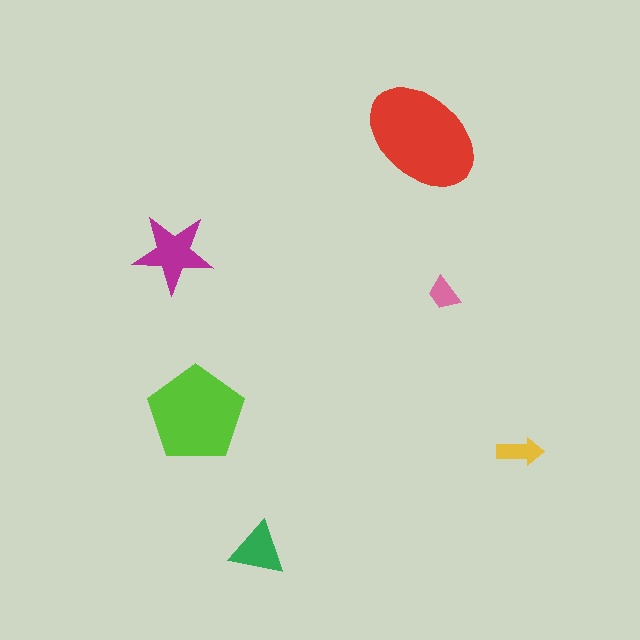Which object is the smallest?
The pink trapezoid.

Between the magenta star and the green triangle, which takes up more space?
The magenta star.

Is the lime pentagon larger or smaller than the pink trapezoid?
Larger.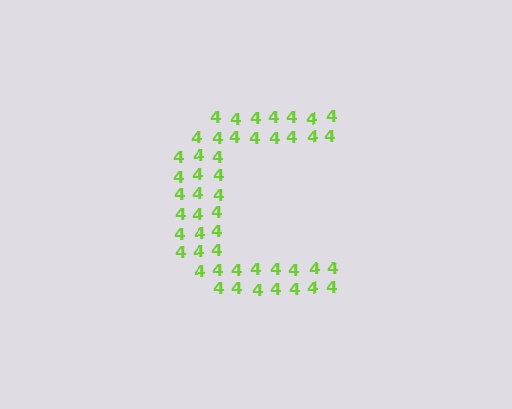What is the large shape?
The large shape is the letter C.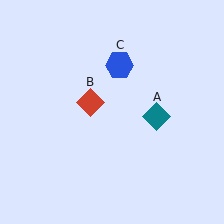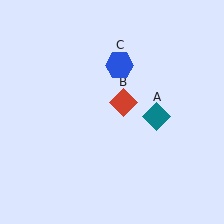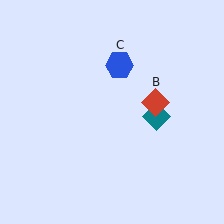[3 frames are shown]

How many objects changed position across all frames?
1 object changed position: red diamond (object B).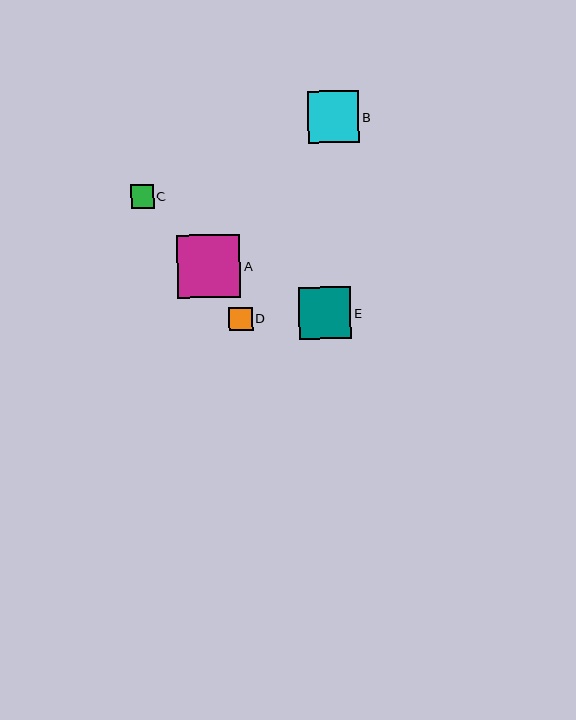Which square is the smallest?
Square C is the smallest with a size of approximately 23 pixels.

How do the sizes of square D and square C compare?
Square D and square C are approximately the same size.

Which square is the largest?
Square A is the largest with a size of approximately 63 pixels.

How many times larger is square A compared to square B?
Square A is approximately 1.2 times the size of square B.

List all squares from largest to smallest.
From largest to smallest: A, E, B, D, C.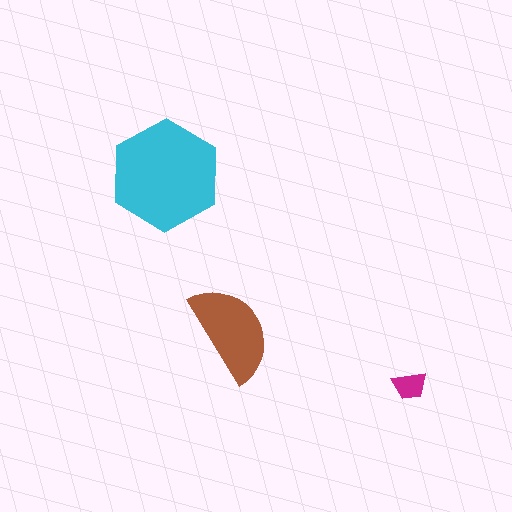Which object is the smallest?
The magenta trapezoid.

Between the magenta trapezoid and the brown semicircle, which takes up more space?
The brown semicircle.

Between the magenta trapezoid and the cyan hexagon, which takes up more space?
The cyan hexagon.